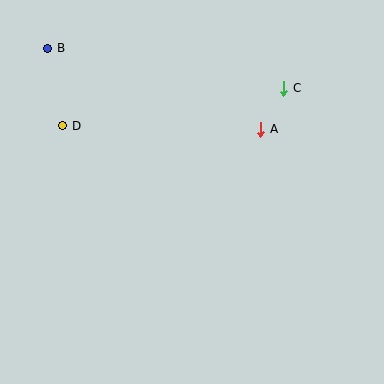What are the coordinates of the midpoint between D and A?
The midpoint between D and A is at (162, 128).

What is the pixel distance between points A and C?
The distance between A and C is 47 pixels.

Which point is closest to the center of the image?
Point A at (261, 129) is closest to the center.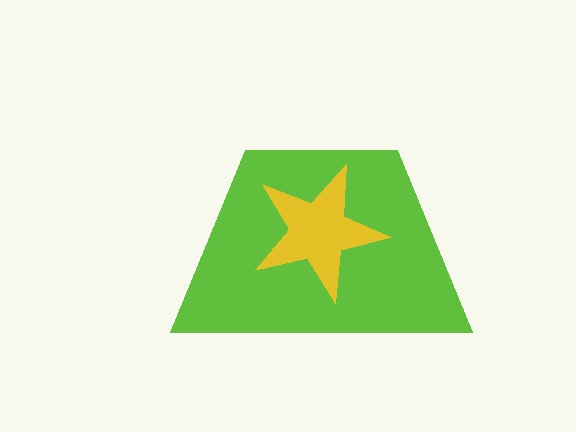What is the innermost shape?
The yellow star.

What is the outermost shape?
The lime trapezoid.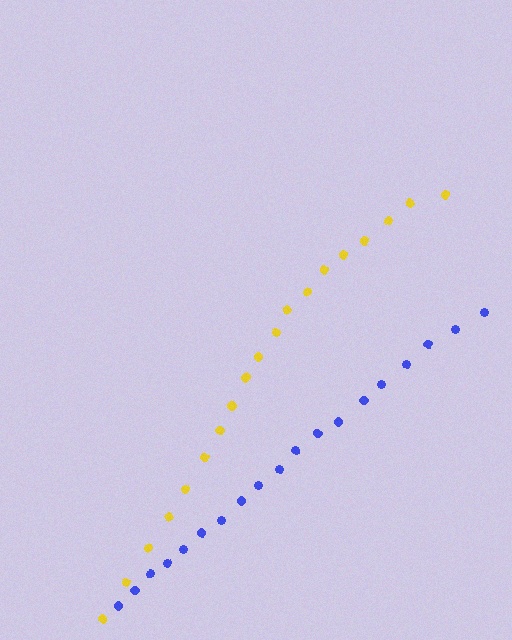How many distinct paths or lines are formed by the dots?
There are 2 distinct paths.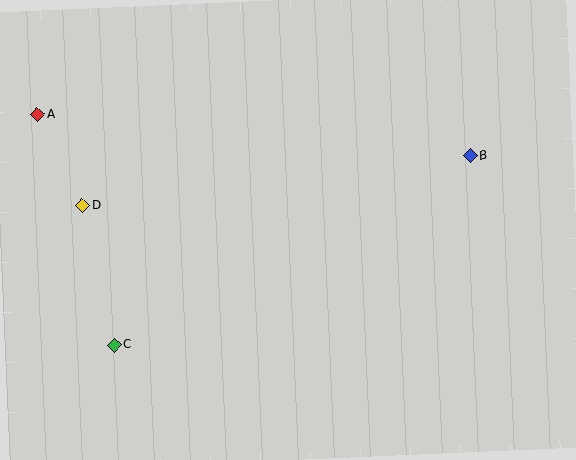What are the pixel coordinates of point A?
Point A is at (37, 114).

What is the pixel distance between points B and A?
The distance between B and A is 435 pixels.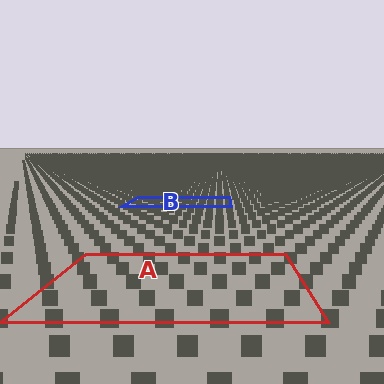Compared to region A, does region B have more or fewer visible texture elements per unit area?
Region B has more texture elements per unit area — they are packed more densely because it is farther away.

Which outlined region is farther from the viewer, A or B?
Region B is farther from the viewer — the texture elements inside it appear smaller and more densely packed.